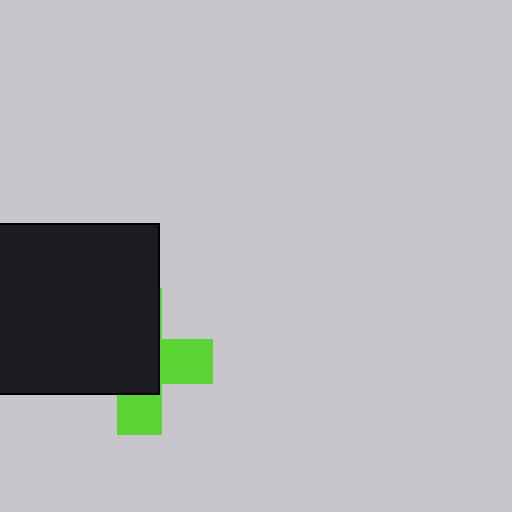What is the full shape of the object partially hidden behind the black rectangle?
The partially hidden object is a lime cross.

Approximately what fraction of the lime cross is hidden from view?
Roughly 62% of the lime cross is hidden behind the black rectangle.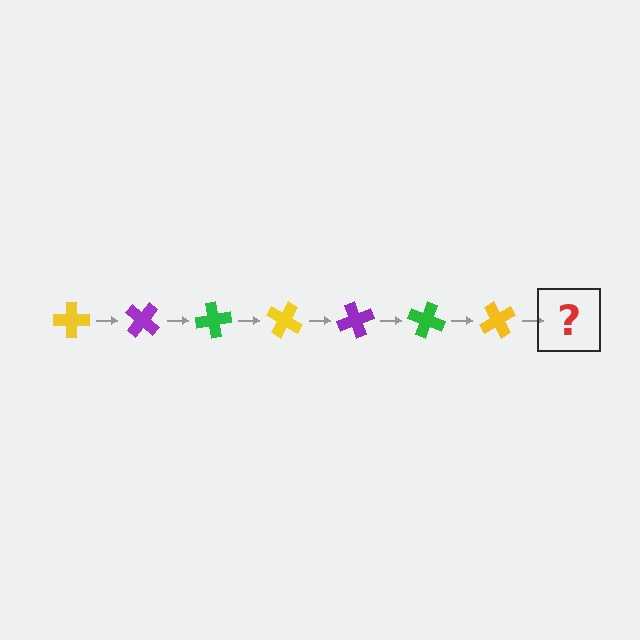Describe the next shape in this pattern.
It should be a purple cross, rotated 280 degrees from the start.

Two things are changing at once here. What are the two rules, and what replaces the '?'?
The two rules are that it rotates 40 degrees each step and the color cycles through yellow, purple, and green. The '?' should be a purple cross, rotated 280 degrees from the start.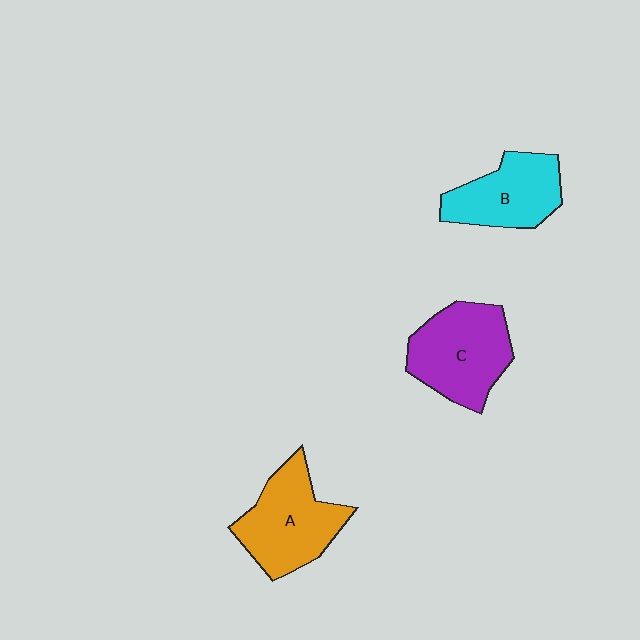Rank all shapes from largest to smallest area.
From largest to smallest: C (purple), A (orange), B (cyan).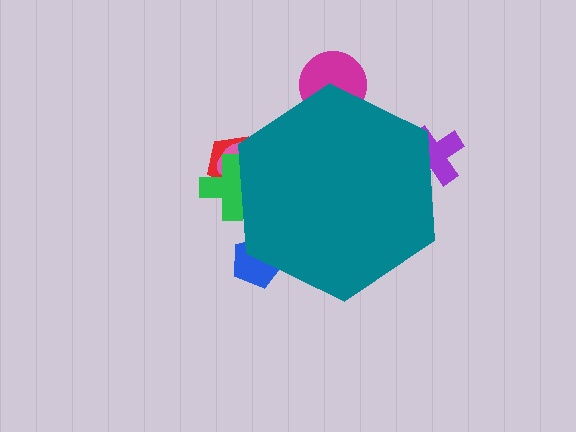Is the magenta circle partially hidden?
Yes, the magenta circle is partially hidden behind the teal hexagon.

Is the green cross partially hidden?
Yes, the green cross is partially hidden behind the teal hexagon.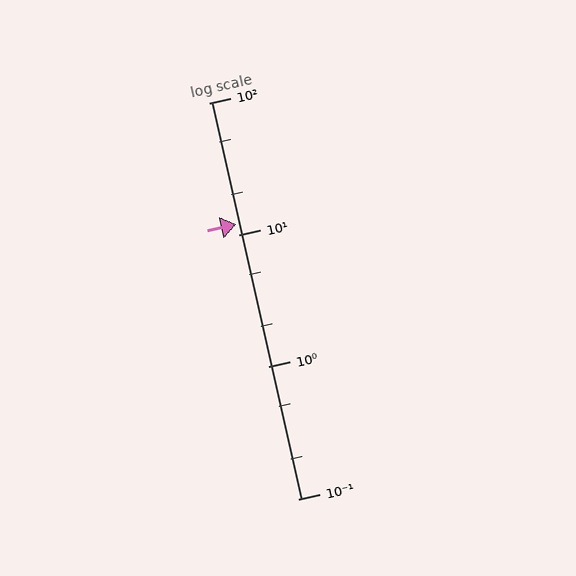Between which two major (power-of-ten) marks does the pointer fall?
The pointer is between 10 and 100.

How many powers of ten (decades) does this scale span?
The scale spans 3 decades, from 0.1 to 100.